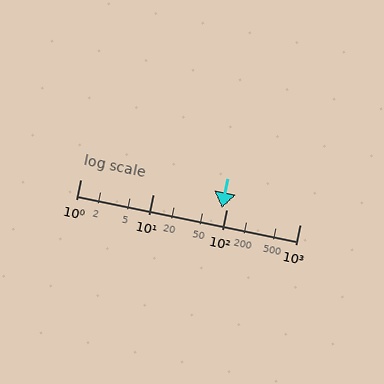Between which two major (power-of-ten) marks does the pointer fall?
The pointer is between 10 and 100.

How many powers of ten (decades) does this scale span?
The scale spans 3 decades, from 1 to 1000.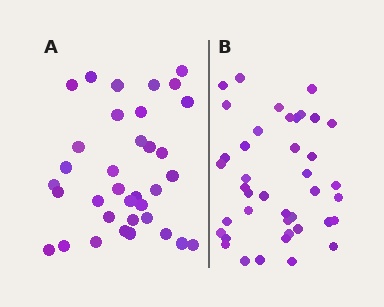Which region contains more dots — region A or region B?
Region B (the right region) has more dots.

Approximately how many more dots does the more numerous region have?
Region B has about 6 more dots than region A.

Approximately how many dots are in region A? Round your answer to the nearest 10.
About 40 dots. (The exact count is 35, which rounds to 40.)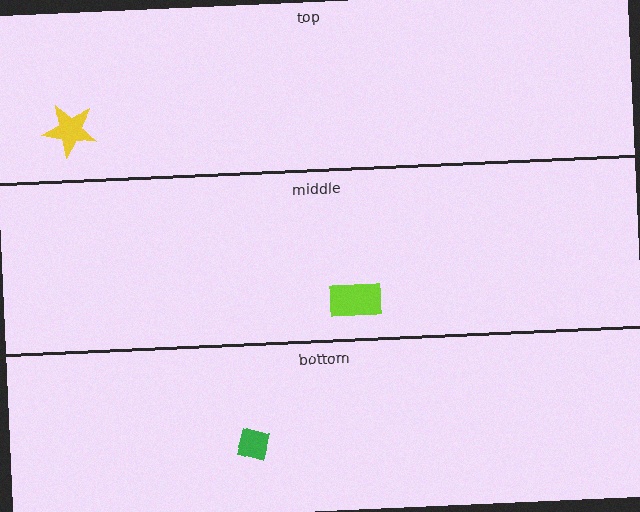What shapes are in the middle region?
The lime rectangle.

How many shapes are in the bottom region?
1.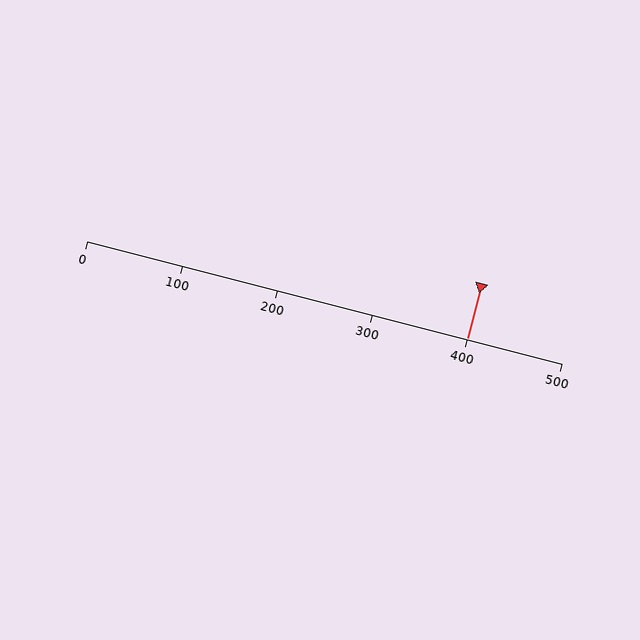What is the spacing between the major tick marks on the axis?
The major ticks are spaced 100 apart.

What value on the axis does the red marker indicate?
The marker indicates approximately 400.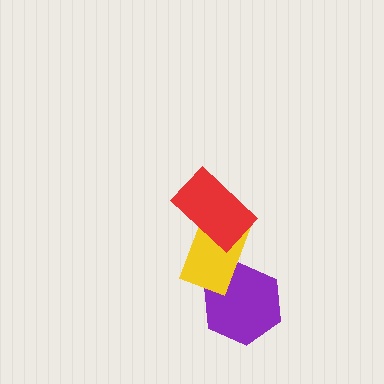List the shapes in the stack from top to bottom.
From top to bottom: the red rectangle, the yellow rectangle, the purple hexagon.